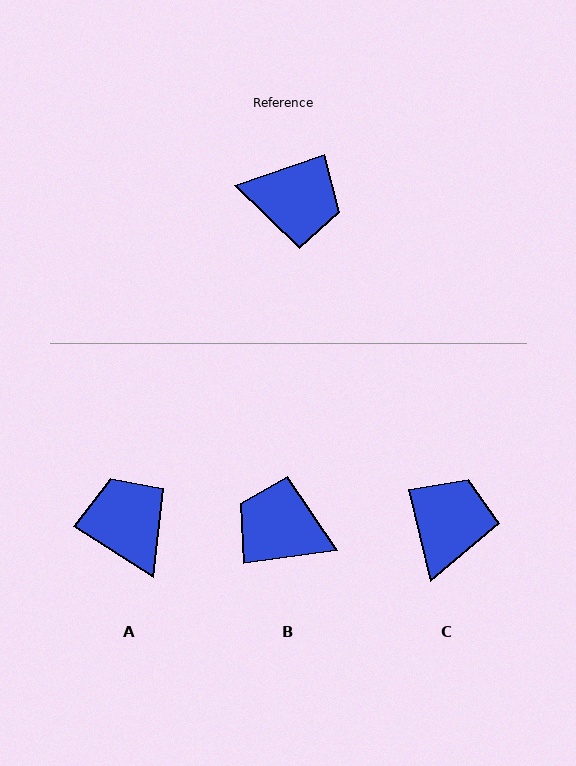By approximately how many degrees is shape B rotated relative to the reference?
Approximately 168 degrees counter-clockwise.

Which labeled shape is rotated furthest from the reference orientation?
B, about 168 degrees away.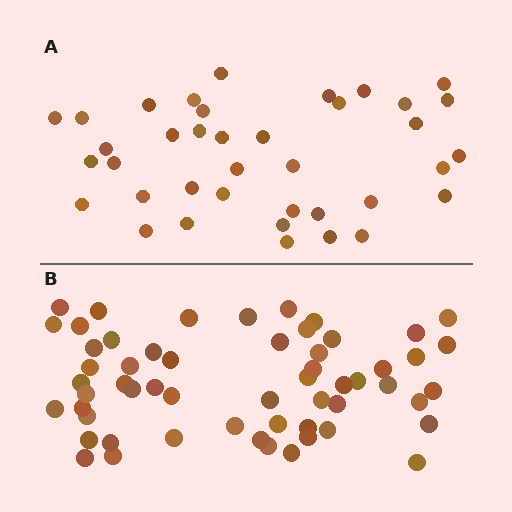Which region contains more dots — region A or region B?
Region B (the bottom region) has more dots.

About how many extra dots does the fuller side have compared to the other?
Region B has approximately 20 more dots than region A.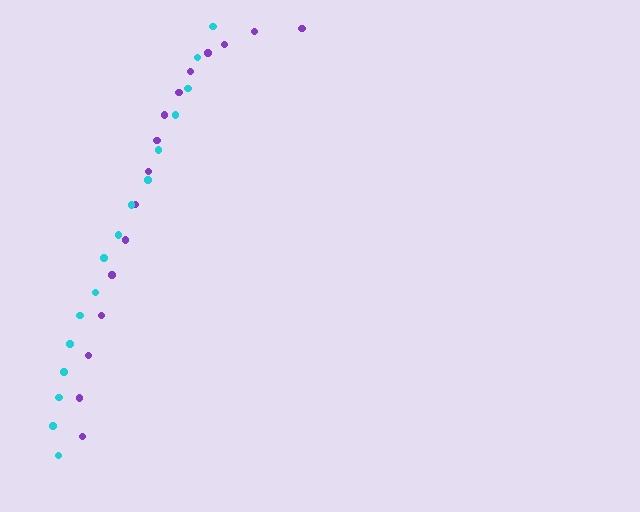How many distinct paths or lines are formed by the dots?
There are 2 distinct paths.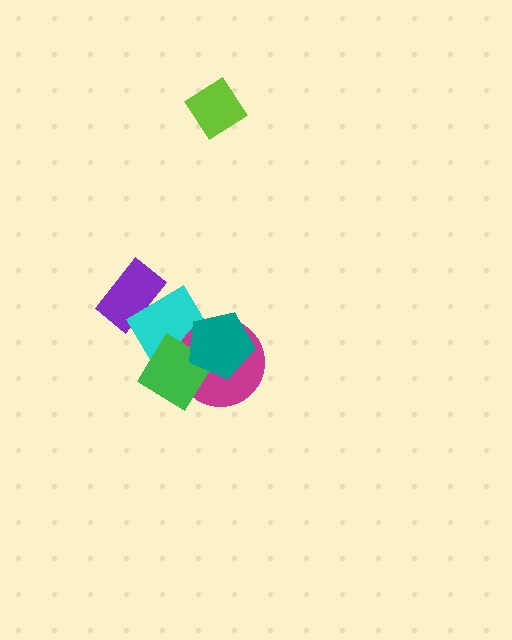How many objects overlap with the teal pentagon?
3 objects overlap with the teal pentagon.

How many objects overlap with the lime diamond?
0 objects overlap with the lime diamond.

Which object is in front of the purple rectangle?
The cyan diamond is in front of the purple rectangle.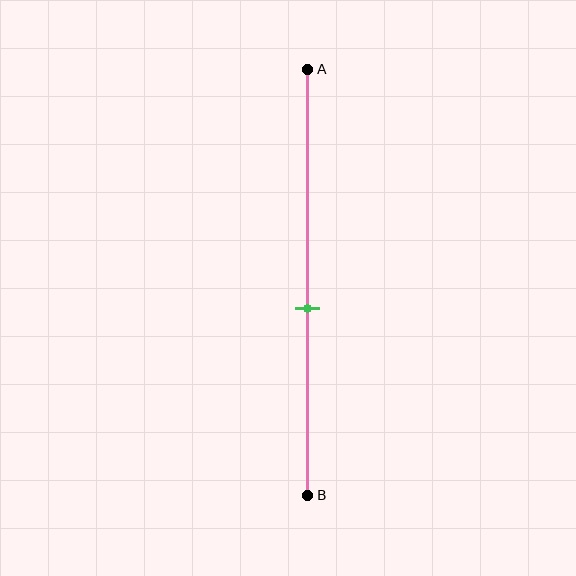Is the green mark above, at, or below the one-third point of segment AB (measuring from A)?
The green mark is below the one-third point of segment AB.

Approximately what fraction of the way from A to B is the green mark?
The green mark is approximately 55% of the way from A to B.